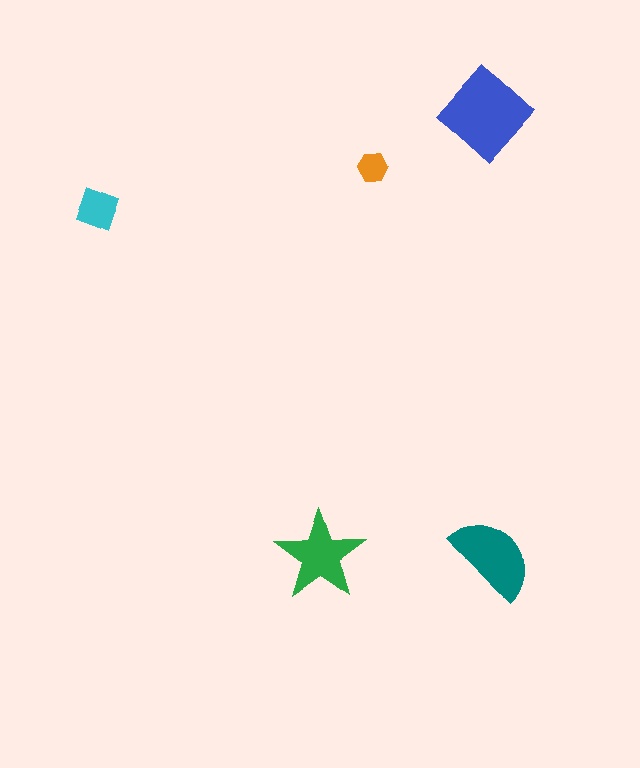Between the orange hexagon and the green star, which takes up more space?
The green star.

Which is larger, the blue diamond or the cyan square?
The blue diamond.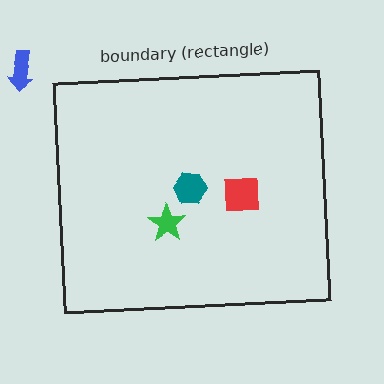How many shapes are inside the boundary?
3 inside, 1 outside.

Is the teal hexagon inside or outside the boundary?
Inside.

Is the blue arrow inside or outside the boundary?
Outside.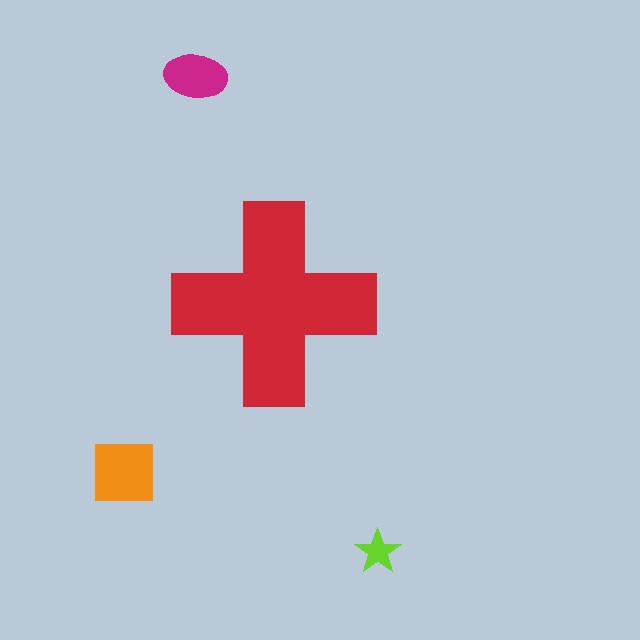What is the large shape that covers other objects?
A red cross.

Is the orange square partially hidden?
No, the orange square is fully visible.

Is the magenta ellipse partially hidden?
No, the magenta ellipse is fully visible.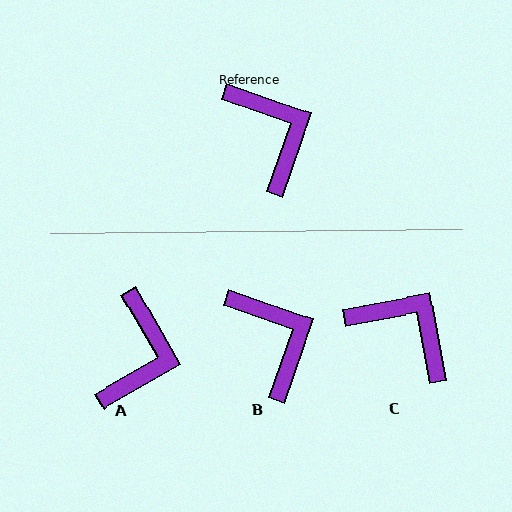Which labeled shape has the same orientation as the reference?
B.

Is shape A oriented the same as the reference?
No, it is off by about 41 degrees.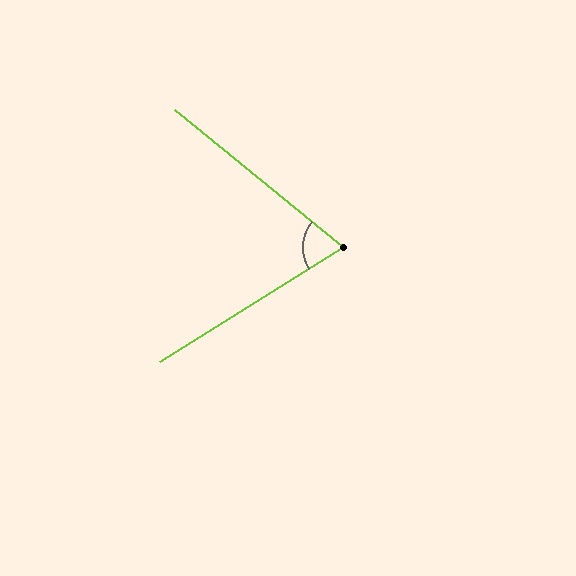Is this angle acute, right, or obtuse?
It is acute.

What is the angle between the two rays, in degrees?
Approximately 71 degrees.